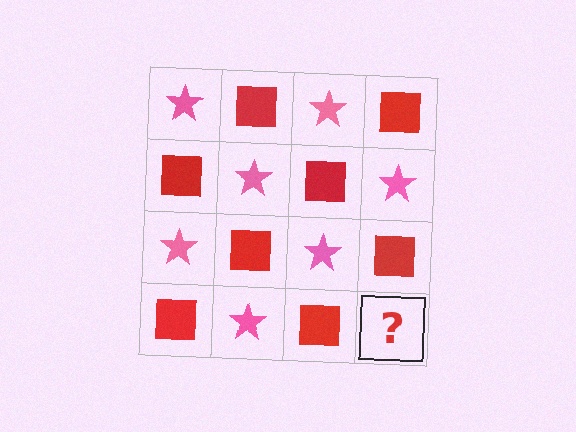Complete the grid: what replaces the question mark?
The question mark should be replaced with a pink star.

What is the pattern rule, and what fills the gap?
The rule is that it alternates pink star and red square in a checkerboard pattern. The gap should be filled with a pink star.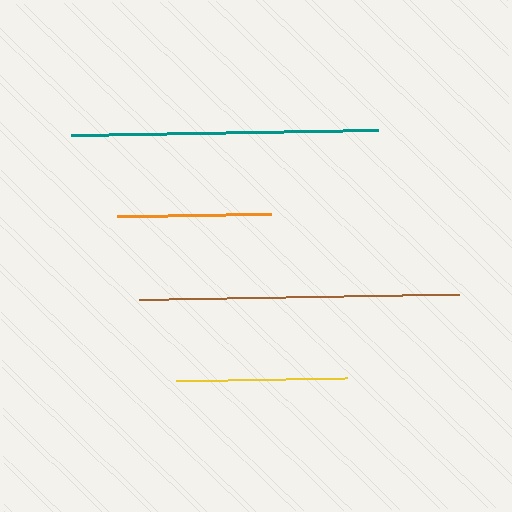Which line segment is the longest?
The brown line is the longest at approximately 320 pixels.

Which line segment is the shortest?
The orange line is the shortest at approximately 154 pixels.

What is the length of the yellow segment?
The yellow segment is approximately 171 pixels long.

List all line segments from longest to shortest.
From longest to shortest: brown, teal, yellow, orange.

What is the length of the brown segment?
The brown segment is approximately 320 pixels long.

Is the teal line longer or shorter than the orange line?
The teal line is longer than the orange line.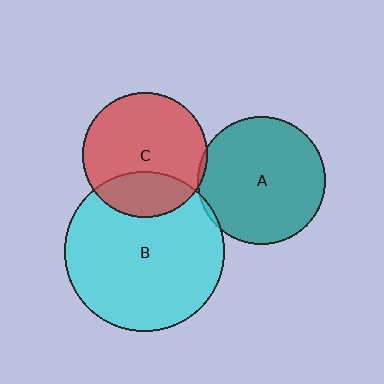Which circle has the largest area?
Circle B (cyan).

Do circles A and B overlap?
Yes.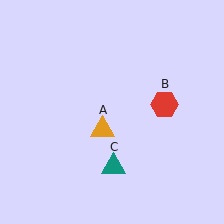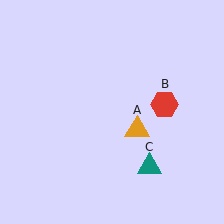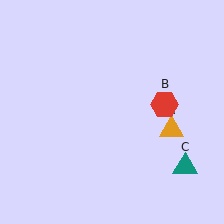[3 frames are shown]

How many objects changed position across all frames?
2 objects changed position: orange triangle (object A), teal triangle (object C).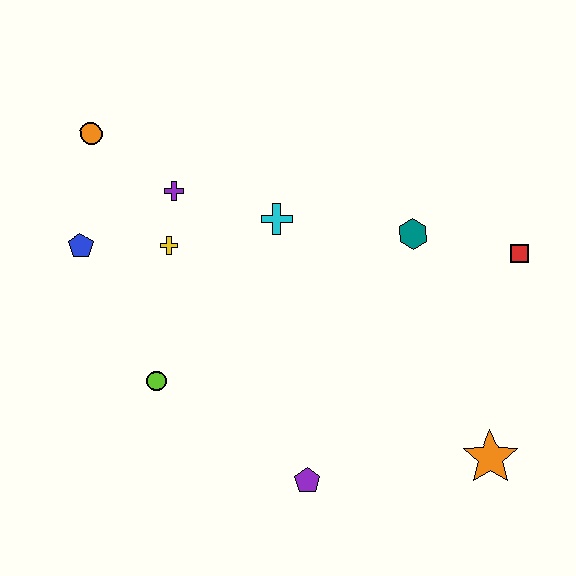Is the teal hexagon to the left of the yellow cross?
No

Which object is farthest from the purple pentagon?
The orange circle is farthest from the purple pentagon.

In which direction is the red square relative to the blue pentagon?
The red square is to the right of the blue pentagon.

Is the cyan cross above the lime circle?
Yes